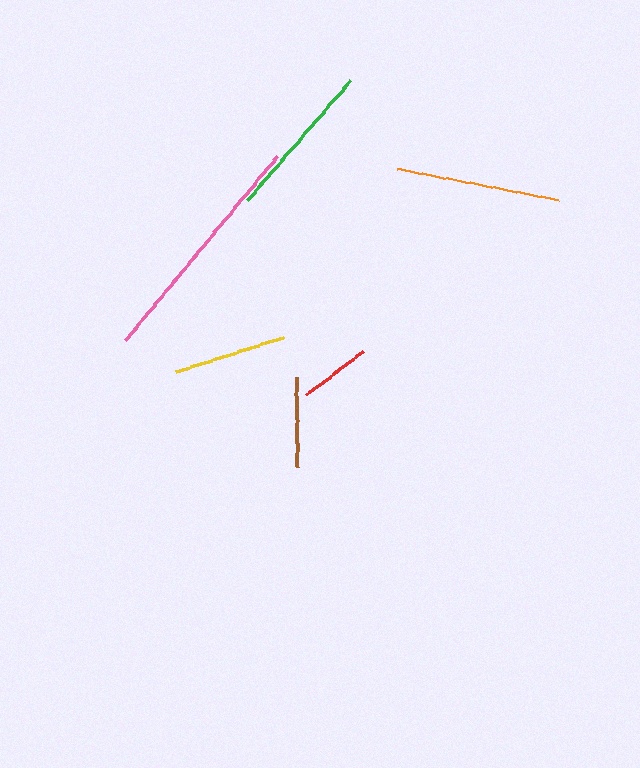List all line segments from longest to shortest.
From longest to shortest: pink, orange, green, yellow, brown, red.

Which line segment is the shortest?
The red line is the shortest at approximately 71 pixels.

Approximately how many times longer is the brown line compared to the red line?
The brown line is approximately 1.3 times the length of the red line.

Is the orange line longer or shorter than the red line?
The orange line is longer than the red line.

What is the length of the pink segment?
The pink segment is approximately 240 pixels long.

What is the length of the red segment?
The red segment is approximately 71 pixels long.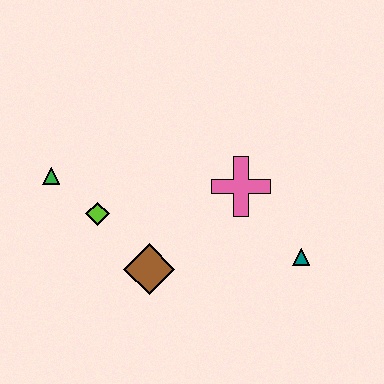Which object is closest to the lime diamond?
The green triangle is closest to the lime diamond.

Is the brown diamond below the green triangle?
Yes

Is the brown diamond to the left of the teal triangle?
Yes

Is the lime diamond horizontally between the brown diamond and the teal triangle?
No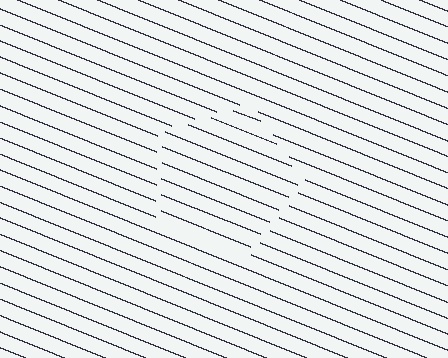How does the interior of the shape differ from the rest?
The interior of the shape contains the same grating, shifted by half a period — the contour is defined by the phase discontinuity where line-ends from the inner and outer gratings abut.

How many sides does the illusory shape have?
5 sides — the line-ends trace a pentagon.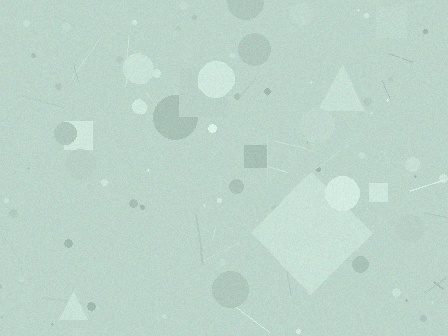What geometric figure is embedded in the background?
A diamond is embedded in the background.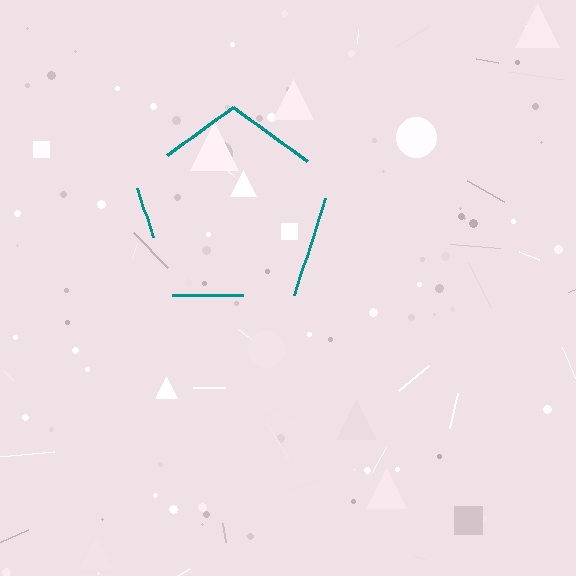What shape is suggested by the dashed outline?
The dashed outline suggests a pentagon.